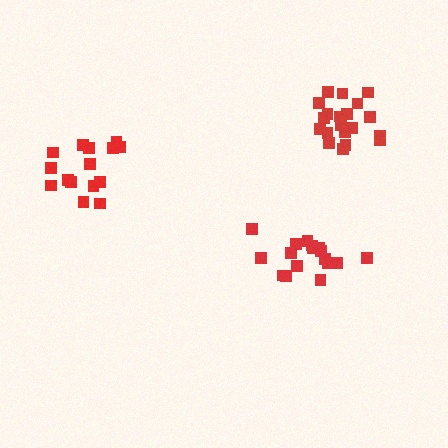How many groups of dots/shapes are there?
There are 3 groups.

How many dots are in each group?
Group 1: 15 dots, Group 2: 17 dots, Group 3: 20 dots (52 total).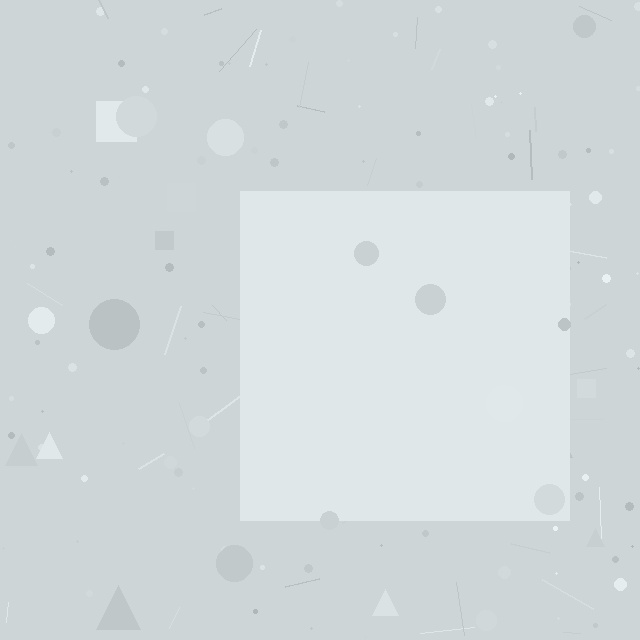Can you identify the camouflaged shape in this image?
The camouflaged shape is a square.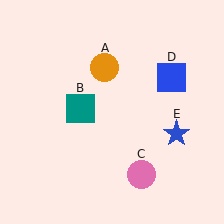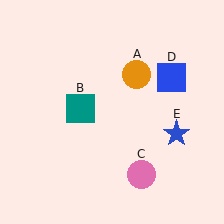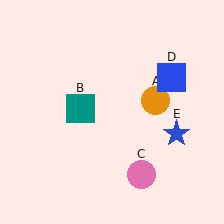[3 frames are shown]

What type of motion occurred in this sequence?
The orange circle (object A) rotated clockwise around the center of the scene.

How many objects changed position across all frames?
1 object changed position: orange circle (object A).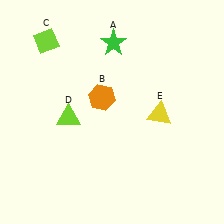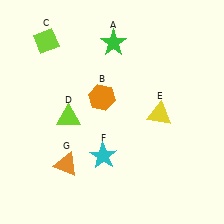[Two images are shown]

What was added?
A cyan star (F), an orange triangle (G) were added in Image 2.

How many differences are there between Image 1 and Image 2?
There are 2 differences between the two images.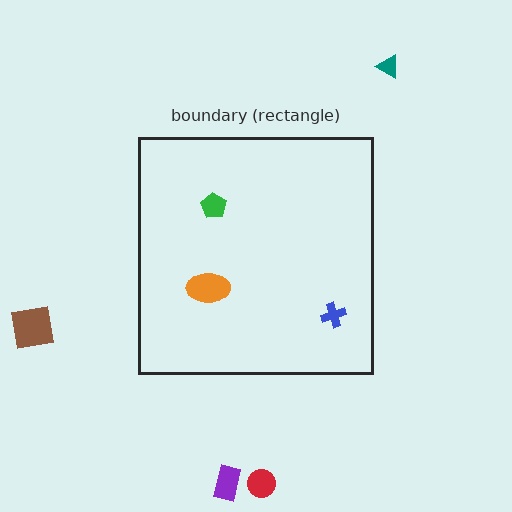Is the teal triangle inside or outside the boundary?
Outside.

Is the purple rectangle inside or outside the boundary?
Outside.